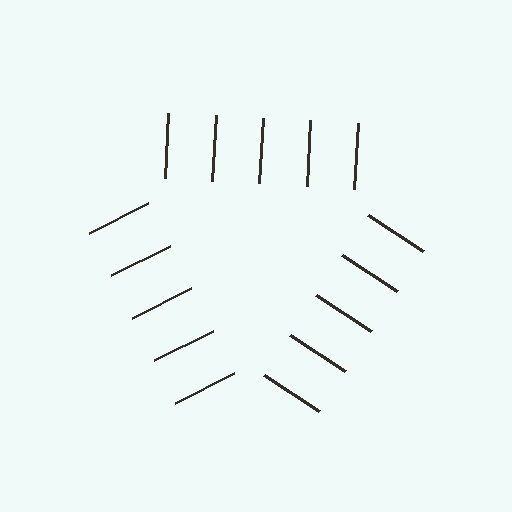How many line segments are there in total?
15 — 5 along each of the 3 edges.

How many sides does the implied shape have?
3 sides — the line-ends trace a triangle.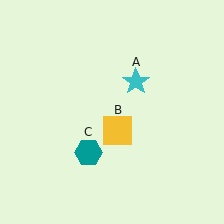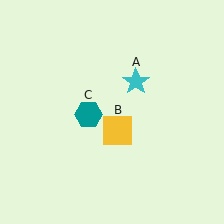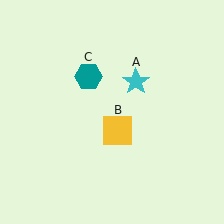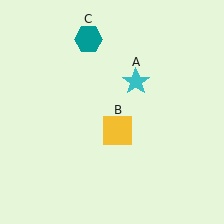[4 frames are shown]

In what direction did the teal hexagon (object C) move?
The teal hexagon (object C) moved up.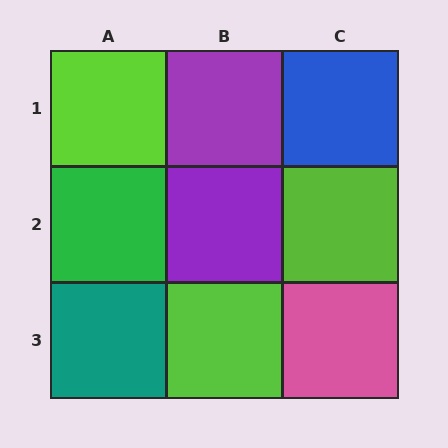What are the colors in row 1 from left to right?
Lime, purple, blue.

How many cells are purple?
2 cells are purple.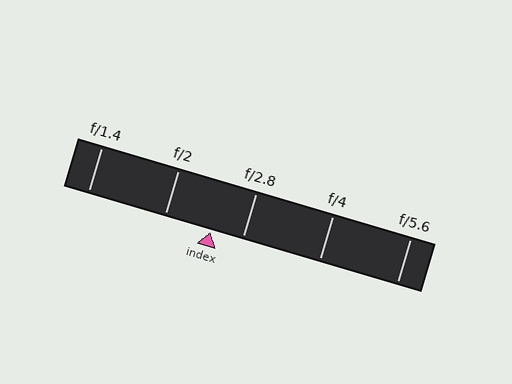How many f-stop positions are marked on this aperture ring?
There are 5 f-stop positions marked.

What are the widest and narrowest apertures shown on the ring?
The widest aperture shown is f/1.4 and the narrowest is f/5.6.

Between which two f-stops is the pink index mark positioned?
The index mark is between f/2 and f/2.8.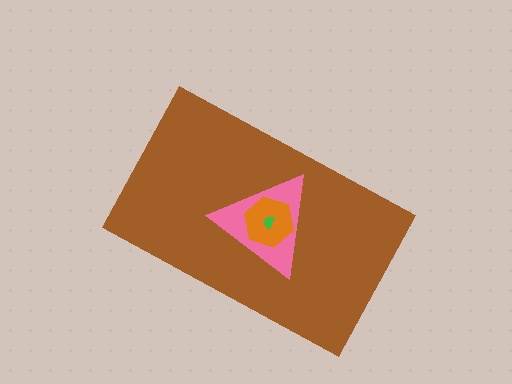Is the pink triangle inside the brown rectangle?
Yes.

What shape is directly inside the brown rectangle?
The pink triangle.